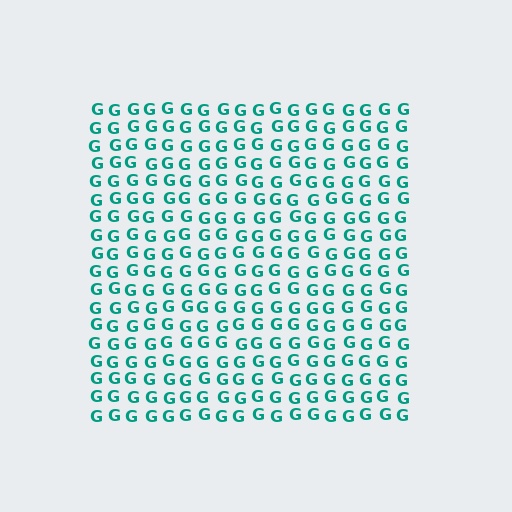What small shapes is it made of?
It is made of small letter G's.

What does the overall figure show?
The overall figure shows a square.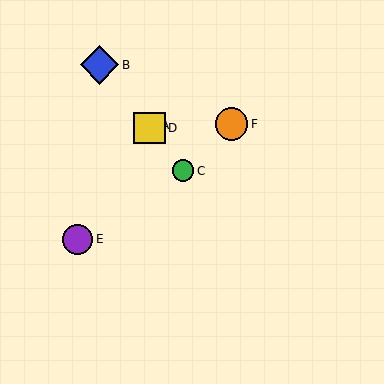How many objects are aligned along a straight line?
4 objects (A, B, C, D) are aligned along a straight line.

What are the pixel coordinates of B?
Object B is at (100, 65).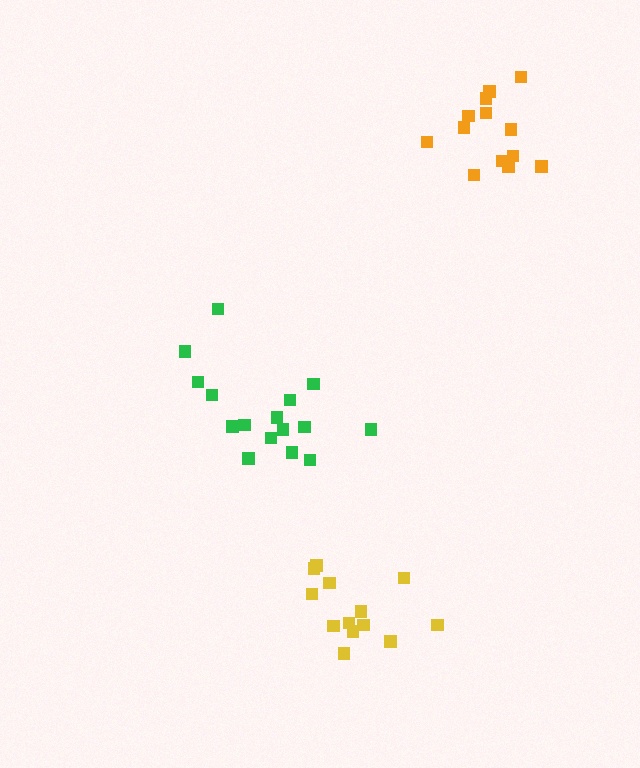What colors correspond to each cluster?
The clusters are colored: orange, yellow, green.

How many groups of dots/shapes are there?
There are 3 groups.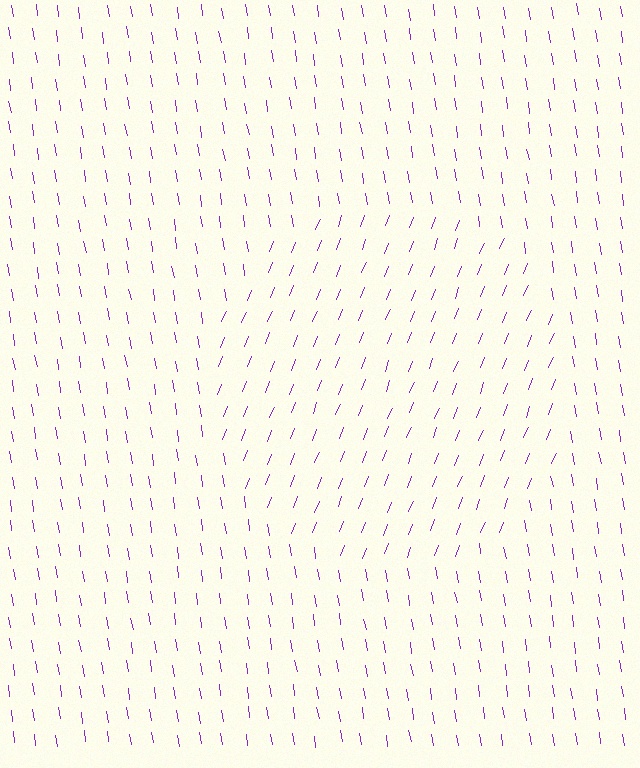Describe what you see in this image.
The image is filled with small purple line segments. A circle region in the image has lines oriented differently from the surrounding lines, creating a visible texture boundary.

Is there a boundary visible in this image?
Yes, there is a texture boundary formed by a change in line orientation.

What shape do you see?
I see a circle.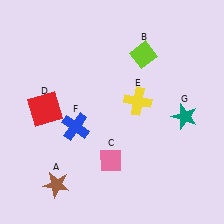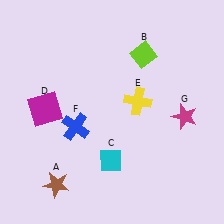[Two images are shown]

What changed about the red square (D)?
In Image 1, D is red. In Image 2, it changed to magenta.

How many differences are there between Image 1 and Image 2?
There are 3 differences between the two images.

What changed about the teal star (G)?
In Image 1, G is teal. In Image 2, it changed to magenta.